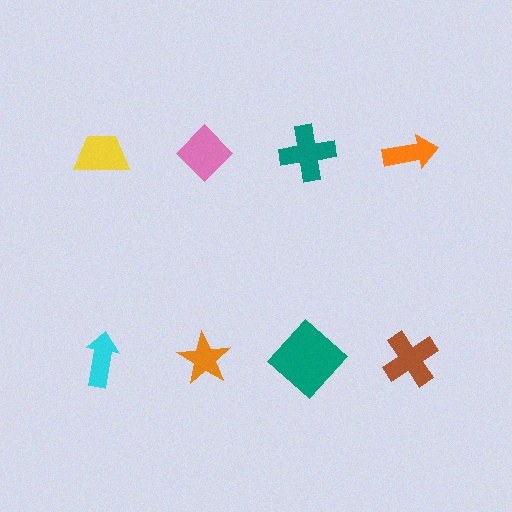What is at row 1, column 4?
An orange arrow.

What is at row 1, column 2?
A pink diamond.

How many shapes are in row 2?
4 shapes.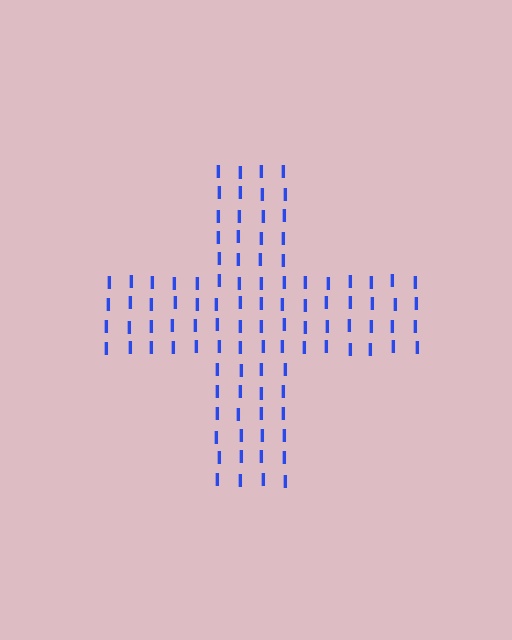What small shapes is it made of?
It is made of small letter I's.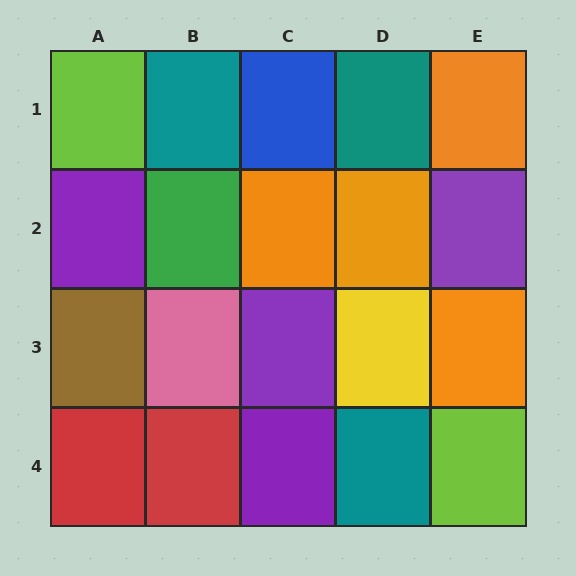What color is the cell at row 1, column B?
Teal.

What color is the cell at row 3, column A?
Brown.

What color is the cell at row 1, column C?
Blue.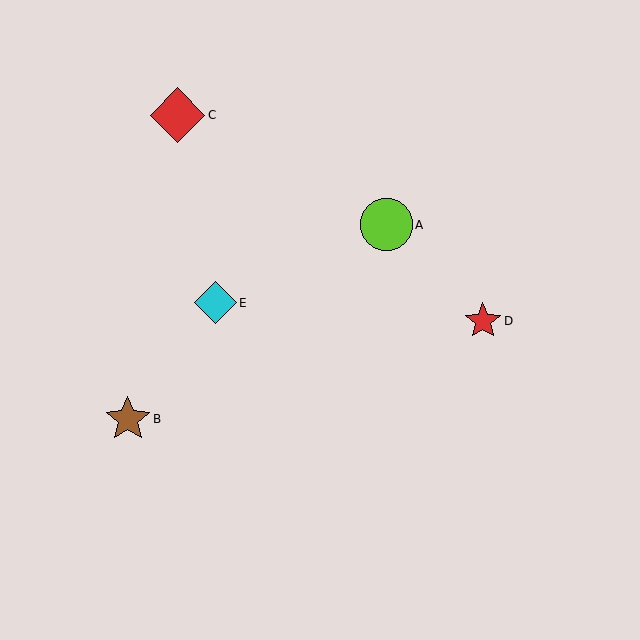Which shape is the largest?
The red diamond (labeled C) is the largest.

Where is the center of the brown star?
The center of the brown star is at (128, 419).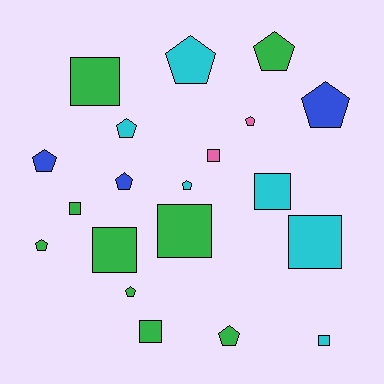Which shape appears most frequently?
Pentagon, with 11 objects.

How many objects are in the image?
There are 20 objects.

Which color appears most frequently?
Green, with 9 objects.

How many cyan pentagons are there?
There are 3 cyan pentagons.